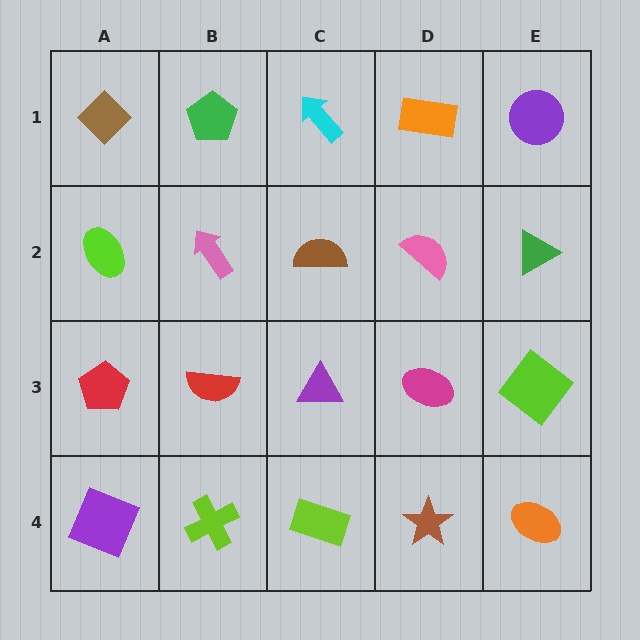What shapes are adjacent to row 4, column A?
A red pentagon (row 3, column A), a lime cross (row 4, column B).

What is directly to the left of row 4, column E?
A brown star.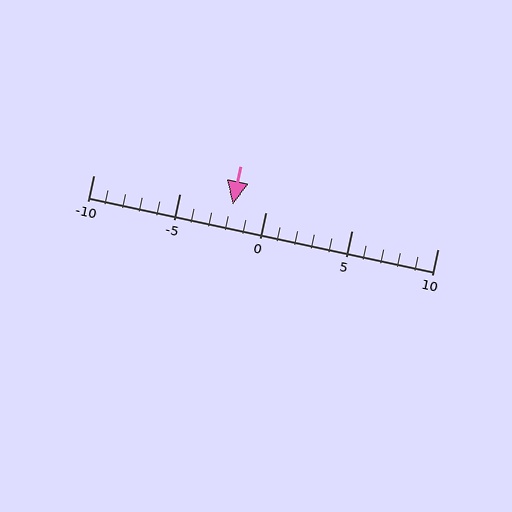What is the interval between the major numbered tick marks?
The major tick marks are spaced 5 units apart.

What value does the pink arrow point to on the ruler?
The pink arrow points to approximately -2.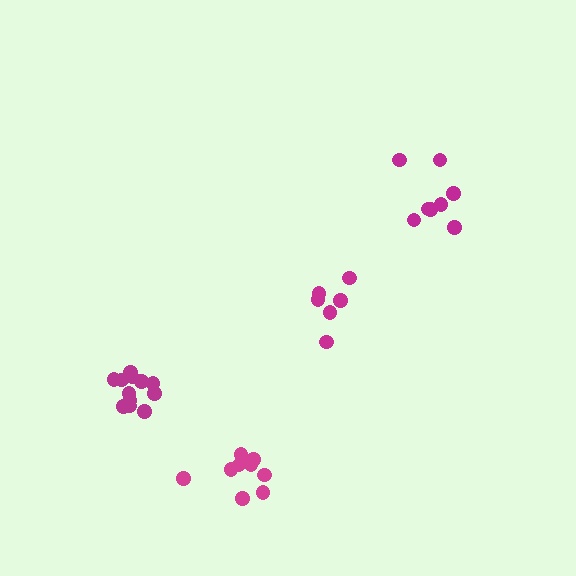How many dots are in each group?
Group 1: 8 dots, Group 2: 9 dots, Group 3: 12 dots, Group 4: 6 dots (35 total).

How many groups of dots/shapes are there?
There are 4 groups.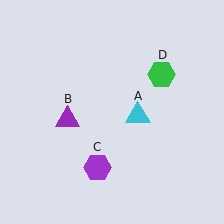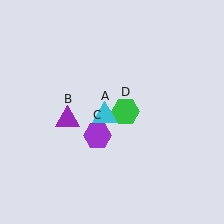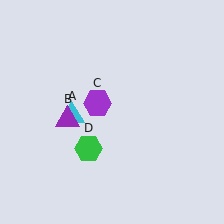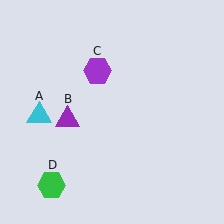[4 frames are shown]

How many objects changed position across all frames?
3 objects changed position: cyan triangle (object A), purple hexagon (object C), green hexagon (object D).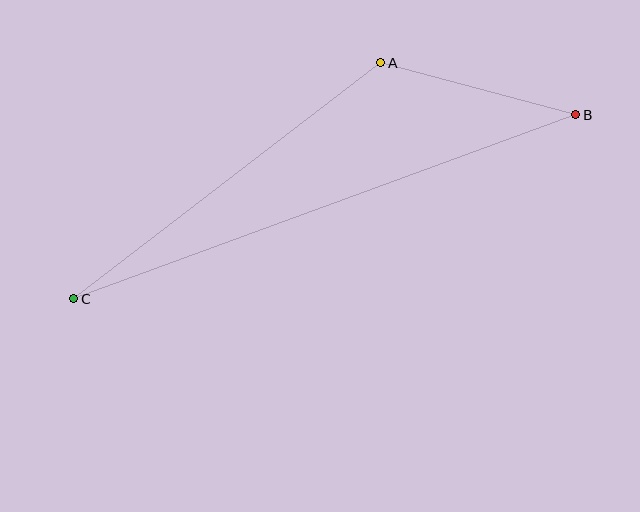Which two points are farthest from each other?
Points B and C are farthest from each other.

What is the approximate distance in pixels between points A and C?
The distance between A and C is approximately 387 pixels.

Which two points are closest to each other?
Points A and B are closest to each other.